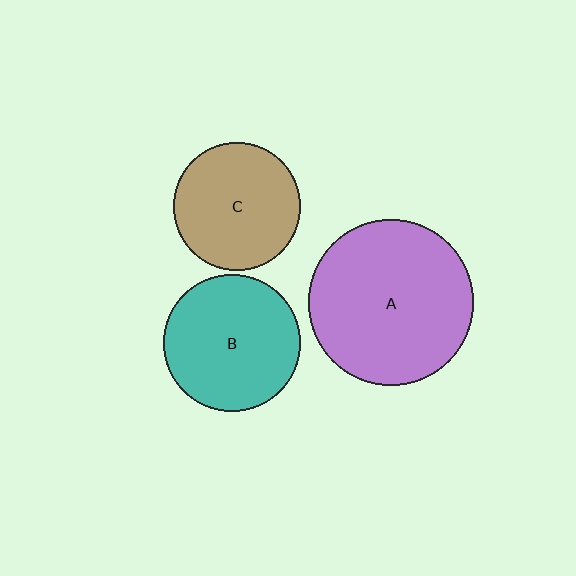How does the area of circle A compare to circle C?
Approximately 1.7 times.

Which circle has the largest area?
Circle A (purple).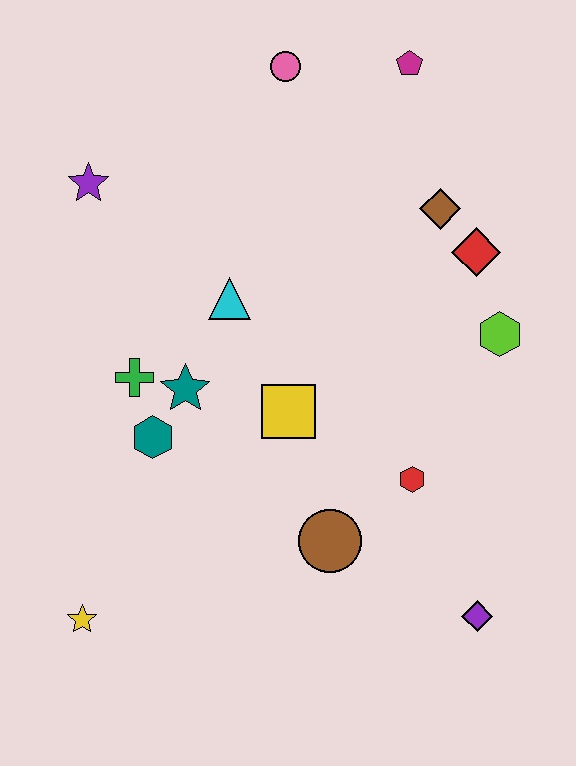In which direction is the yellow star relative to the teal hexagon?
The yellow star is below the teal hexagon.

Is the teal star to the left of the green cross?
No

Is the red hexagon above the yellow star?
Yes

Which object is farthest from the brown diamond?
The yellow star is farthest from the brown diamond.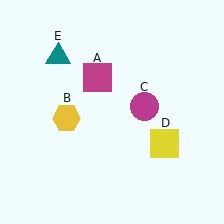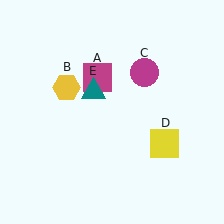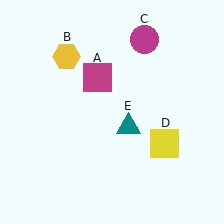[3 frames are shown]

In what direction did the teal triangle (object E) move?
The teal triangle (object E) moved down and to the right.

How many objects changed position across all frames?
3 objects changed position: yellow hexagon (object B), magenta circle (object C), teal triangle (object E).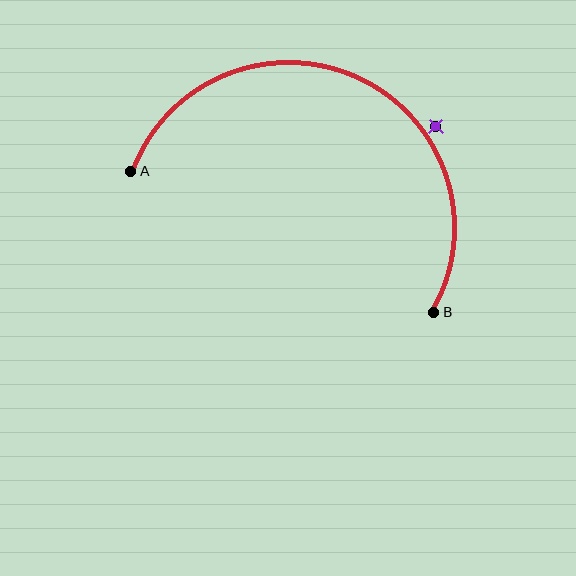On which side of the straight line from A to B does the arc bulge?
The arc bulges above the straight line connecting A and B.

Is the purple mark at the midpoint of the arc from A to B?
No — the purple mark does not lie on the arc at all. It sits slightly outside the curve.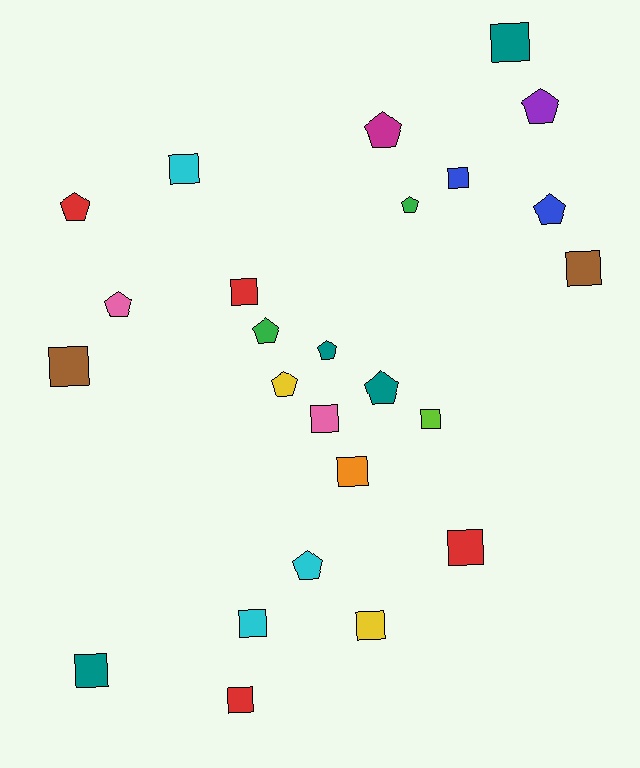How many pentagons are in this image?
There are 11 pentagons.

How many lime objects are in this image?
There is 1 lime object.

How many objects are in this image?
There are 25 objects.